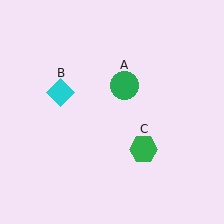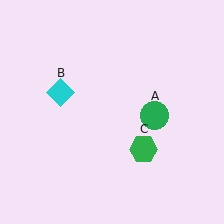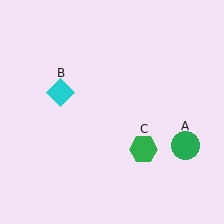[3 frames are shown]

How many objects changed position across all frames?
1 object changed position: green circle (object A).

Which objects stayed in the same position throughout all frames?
Cyan diamond (object B) and green hexagon (object C) remained stationary.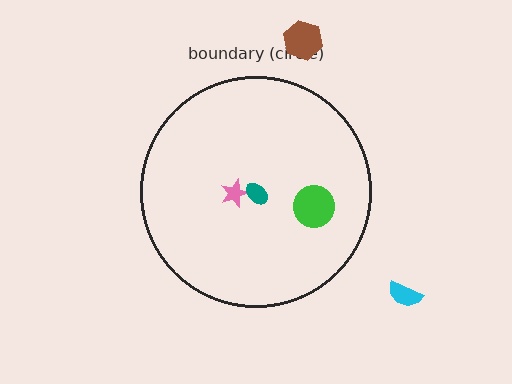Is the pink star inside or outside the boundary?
Inside.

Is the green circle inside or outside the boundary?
Inside.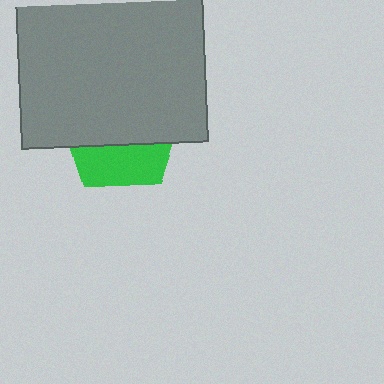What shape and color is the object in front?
The object in front is a gray square.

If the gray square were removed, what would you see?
You would see the complete green pentagon.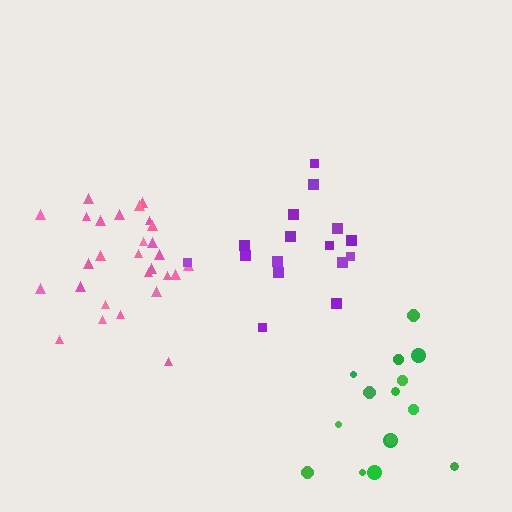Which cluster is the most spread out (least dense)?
Purple.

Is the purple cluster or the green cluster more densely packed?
Green.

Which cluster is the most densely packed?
Pink.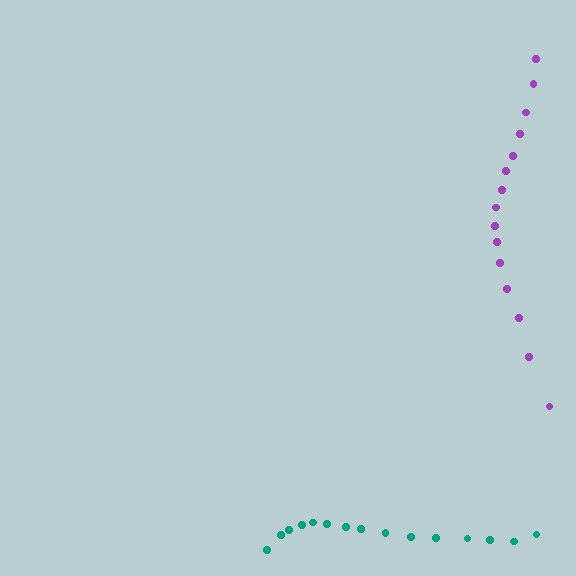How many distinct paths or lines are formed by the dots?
There are 2 distinct paths.